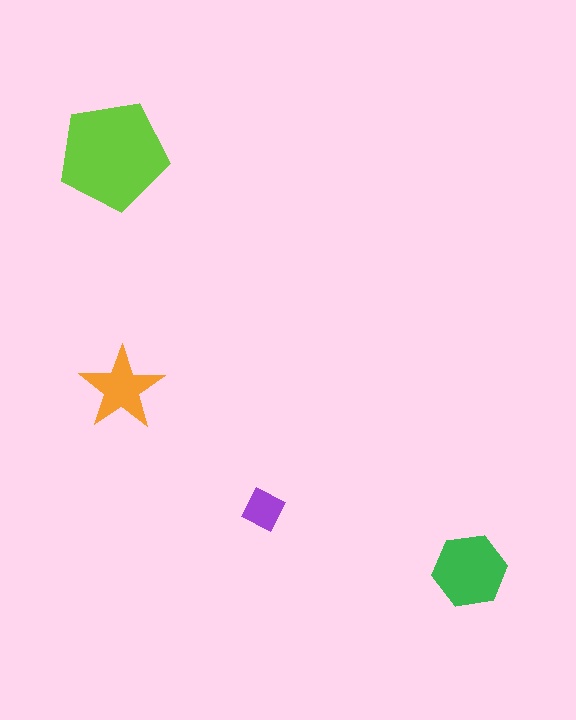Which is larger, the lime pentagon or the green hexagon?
The lime pentagon.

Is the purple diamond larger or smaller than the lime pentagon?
Smaller.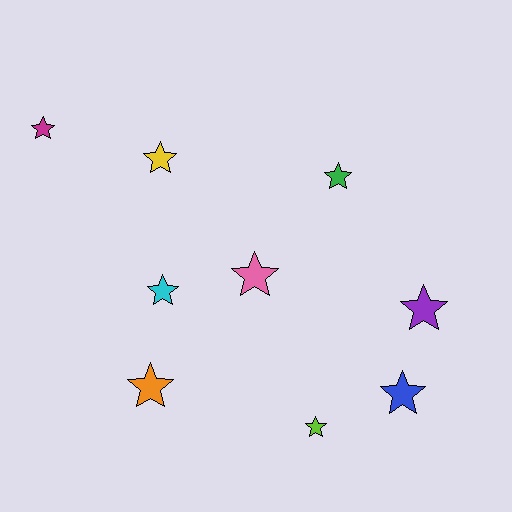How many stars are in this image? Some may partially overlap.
There are 9 stars.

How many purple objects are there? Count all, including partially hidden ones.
There is 1 purple object.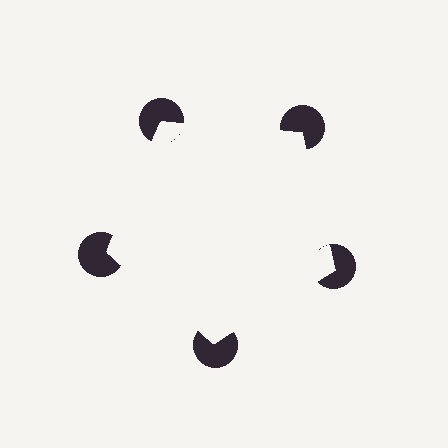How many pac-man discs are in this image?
There are 5 — one at each vertex of the illusory pentagon.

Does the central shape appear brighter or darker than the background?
It typically appears slightly brighter than the background, even though no actual brightness change is drawn.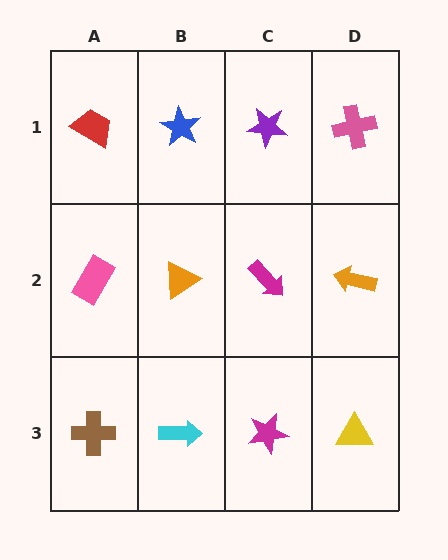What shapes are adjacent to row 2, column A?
A red trapezoid (row 1, column A), a brown cross (row 3, column A), an orange triangle (row 2, column B).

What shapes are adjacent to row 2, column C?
A purple star (row 1, column C), a magenta star (row 3, column C), an orange triangle (row 2, column B), an orange arrow (row 2, column D).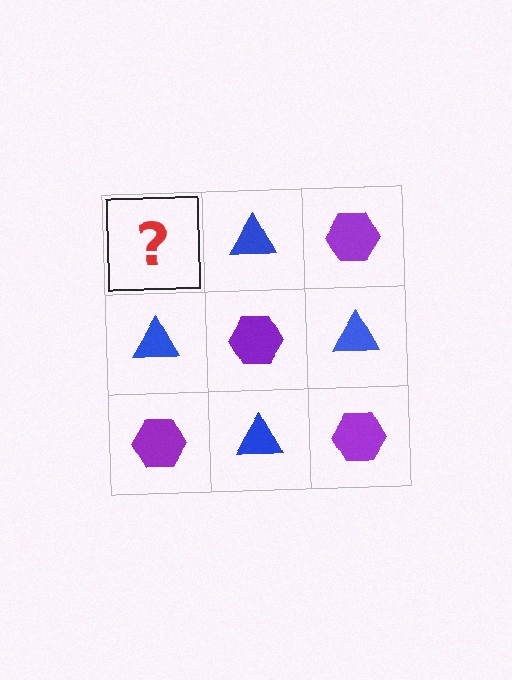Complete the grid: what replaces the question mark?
The question mark should be replaced with a purple hexagon.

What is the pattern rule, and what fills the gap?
The rule is that it alternates purple hexagon and blue triangle in a checkerboard pattern. The gap should be filled with a purple hexagon.